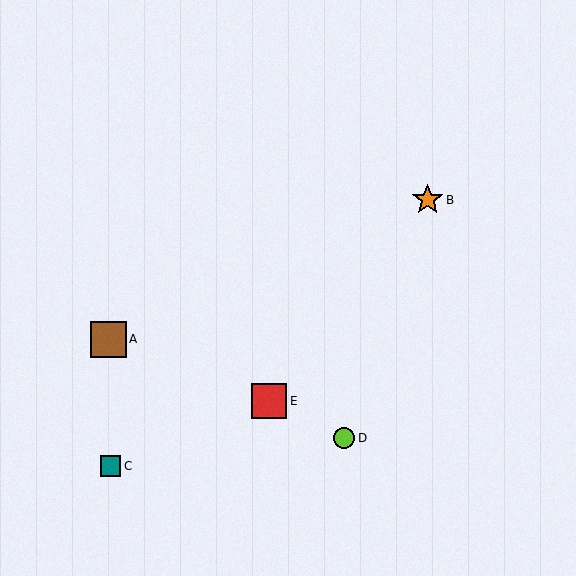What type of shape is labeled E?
Shape E is a red square.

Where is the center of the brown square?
The center of the brown square is at (108, 339).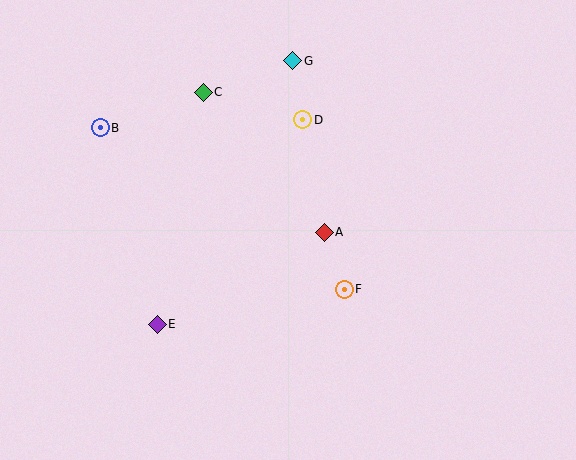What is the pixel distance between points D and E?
The distance between D and E is 251 pixels.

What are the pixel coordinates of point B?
Point B is at (100, 128).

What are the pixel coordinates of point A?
Point A is at (324, 232).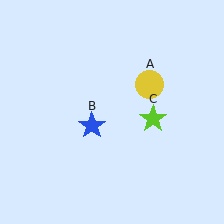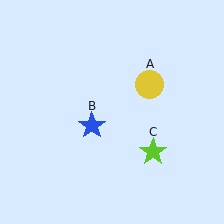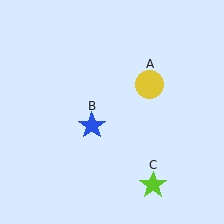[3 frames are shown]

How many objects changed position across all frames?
1 object changed position: lime star (object C).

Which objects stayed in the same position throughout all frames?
Yellow circle (object A) and blue star (object B) remained stationary.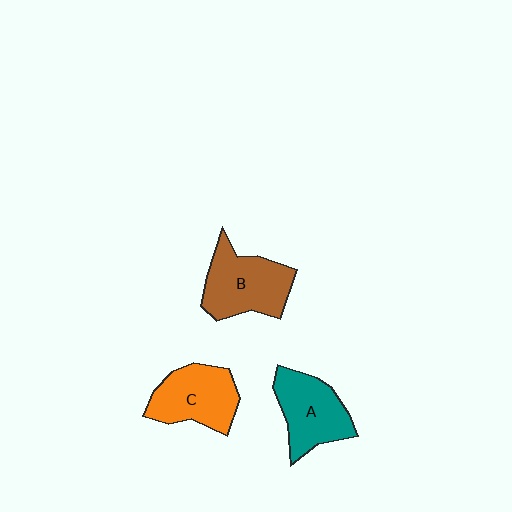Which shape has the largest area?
Shape B (brown).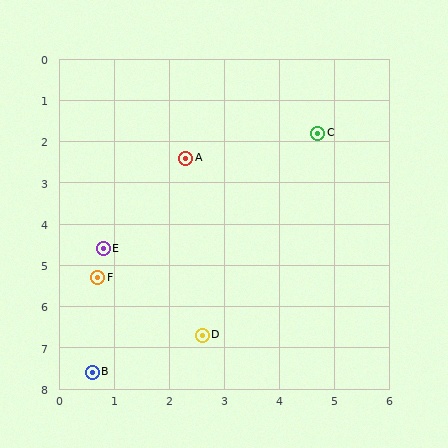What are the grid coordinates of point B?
Point B is at approximately (0.6, 7.6).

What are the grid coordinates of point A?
Point A is at approximately (2.3, 2.4).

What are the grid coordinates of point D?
Point D is at approximately (2.6, 6.7).